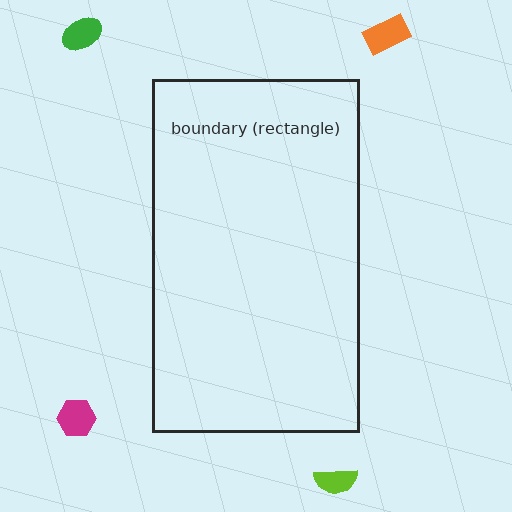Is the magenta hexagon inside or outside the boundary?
Outside.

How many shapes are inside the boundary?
0 inside, 4 outside.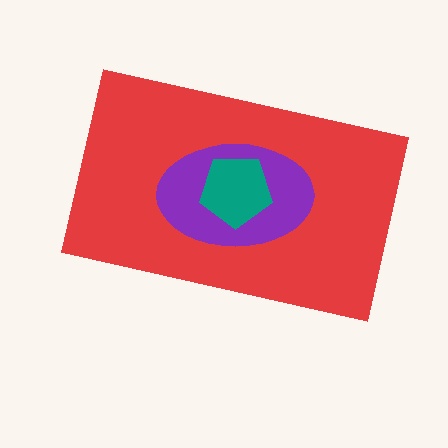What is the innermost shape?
The teal pentagon.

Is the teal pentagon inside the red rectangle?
Yes.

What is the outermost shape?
The red rectangle.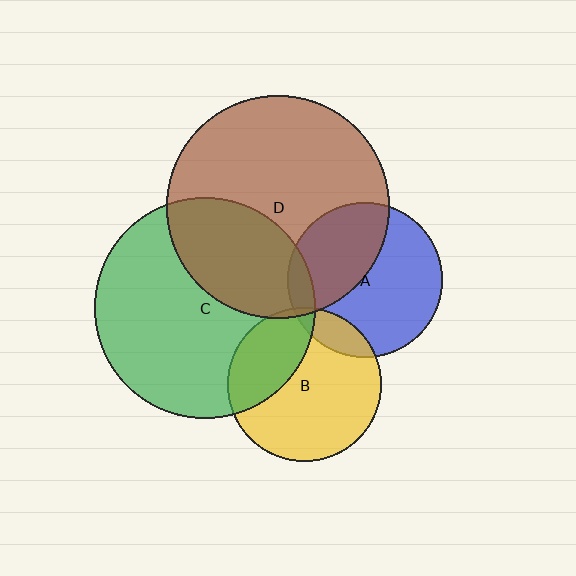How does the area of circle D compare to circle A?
Approximately 2.1 times.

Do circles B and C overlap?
Yes.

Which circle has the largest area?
Circle D (brown).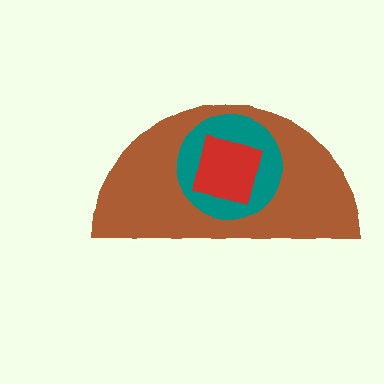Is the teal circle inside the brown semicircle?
Yes.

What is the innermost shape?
The red square.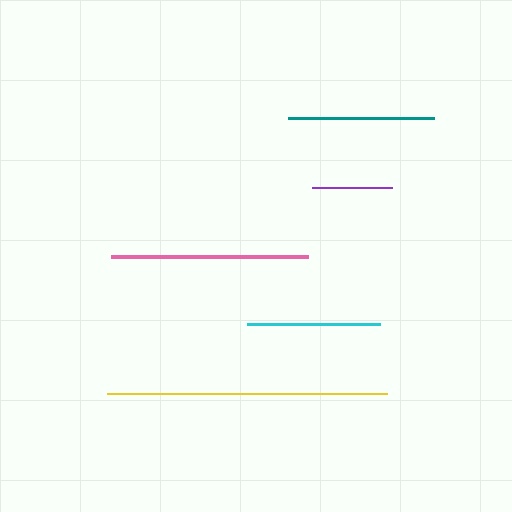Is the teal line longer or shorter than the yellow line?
The yellow line is longer than the teal line.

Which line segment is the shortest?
The purple line is the shortest at approximately 80 pixels.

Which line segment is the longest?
The yellow line is the longest at approximately 280 pixels.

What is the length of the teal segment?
The teal segment is approximately 146 pixels long.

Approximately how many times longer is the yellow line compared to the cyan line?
The yellow line is approximately 2.1 times the length of the cyan line.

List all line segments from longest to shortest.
From longest to shortest: yellow, pink, teal, cyan, purple.